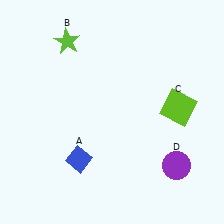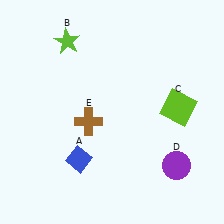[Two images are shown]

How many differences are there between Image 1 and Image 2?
There is 1 difference between the two images.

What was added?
A brown cross (E) was added in Image 2.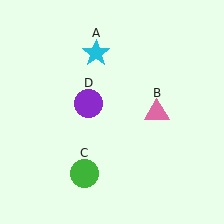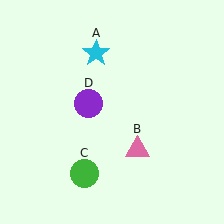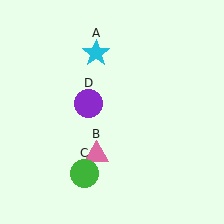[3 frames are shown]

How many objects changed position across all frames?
1 object changed position: pink triangle (object B).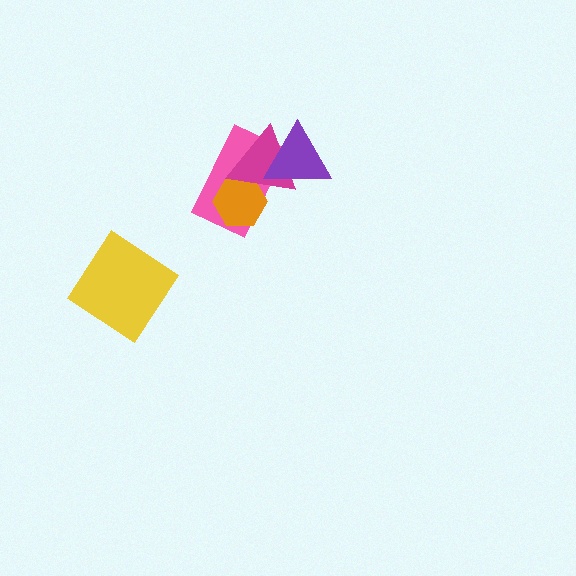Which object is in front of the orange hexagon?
The magenta triangle is in front of the orange hexagon.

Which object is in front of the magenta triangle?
The purple triangle is in front of the magenta triangle.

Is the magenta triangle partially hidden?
Yes, it is partially covered by another shape.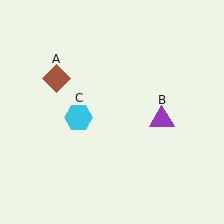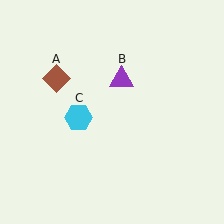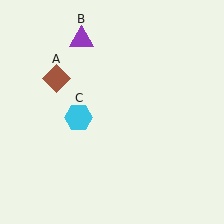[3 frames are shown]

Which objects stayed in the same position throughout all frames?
Brown diamond (object A) and cyan hexagon (object C) remained stationary.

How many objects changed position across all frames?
1 object changed position: purple triangle (object B).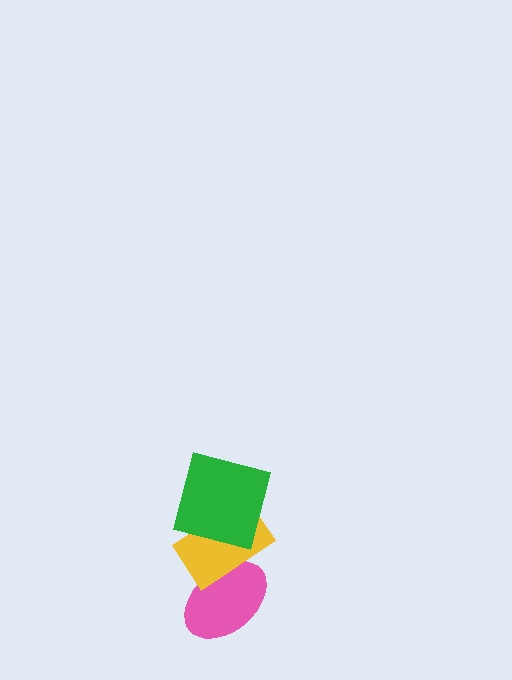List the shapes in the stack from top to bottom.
From top to bottom: the green square, the yellow rectangle, the pink ellipse.